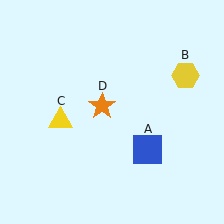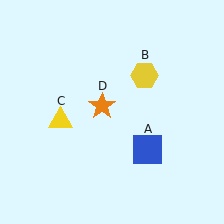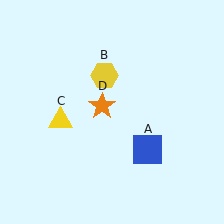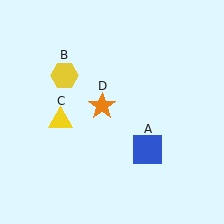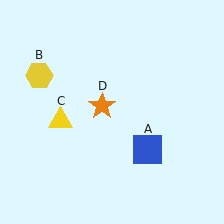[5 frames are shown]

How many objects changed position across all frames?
1 object changed position: yellow hexagon (object B).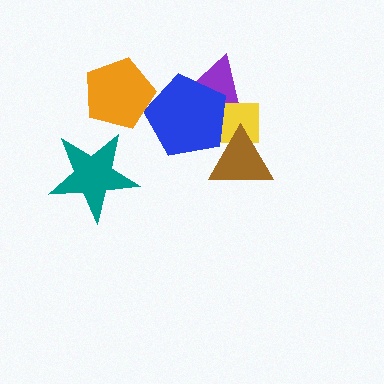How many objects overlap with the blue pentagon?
4 objects overlap with the blue pentagon.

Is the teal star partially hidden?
No, no other shape covers it.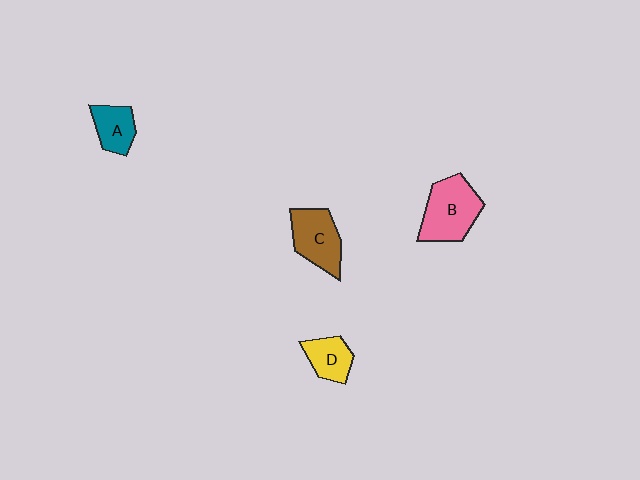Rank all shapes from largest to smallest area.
From largest to smallest: B (pink), C (brown), D (yellow), A (teal).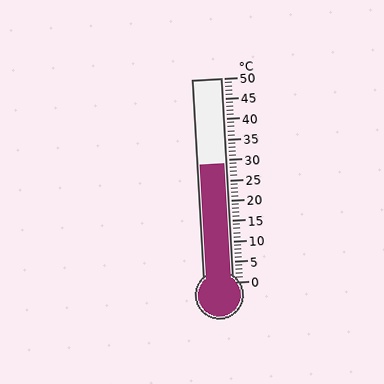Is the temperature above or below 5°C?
The temperature is above 5°C.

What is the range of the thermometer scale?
The thermometer scale ranges from 0°C to 50°C.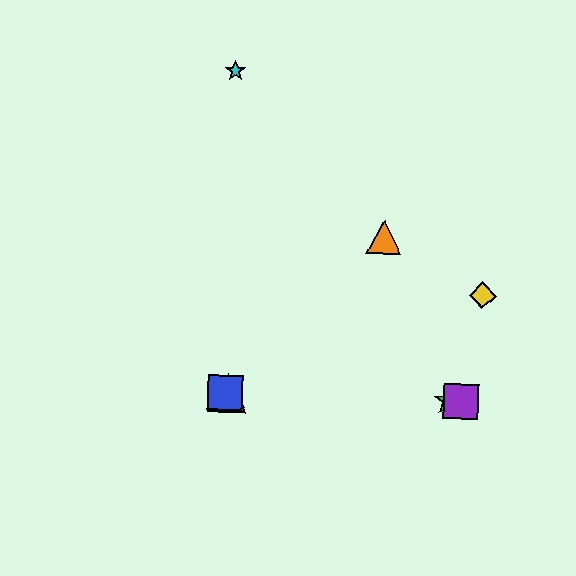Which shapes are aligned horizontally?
The red triangle, the blue square, the green star, the purple square are aligned horizontally.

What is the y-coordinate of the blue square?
The blue square is at y≈393.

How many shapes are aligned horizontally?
4 shapes (the red triangle, the blue square, the green star, the purple square) are aligned horizontally.